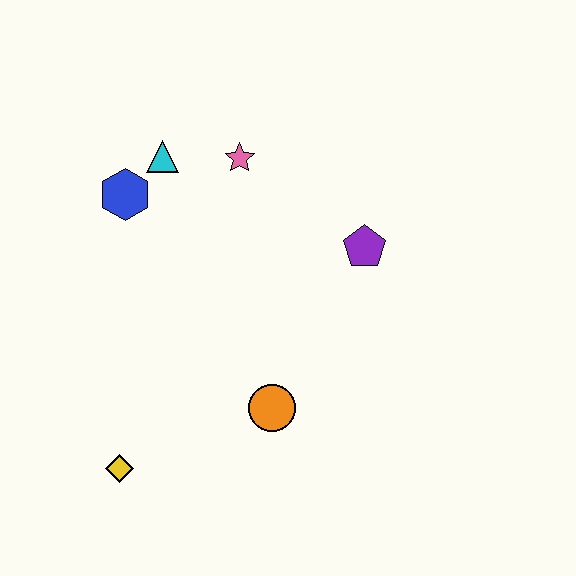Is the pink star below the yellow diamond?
No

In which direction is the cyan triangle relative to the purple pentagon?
The cyan triangle is to the left of the purple pentagon.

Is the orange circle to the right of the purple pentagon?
No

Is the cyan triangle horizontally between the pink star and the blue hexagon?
Yes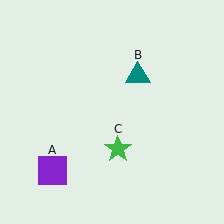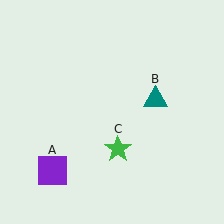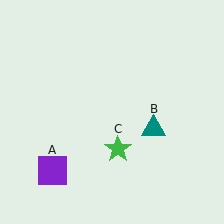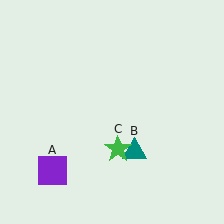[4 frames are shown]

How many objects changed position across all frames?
1 object changed position: teal triangle (object B).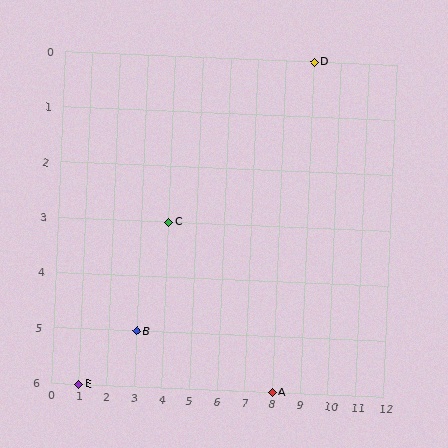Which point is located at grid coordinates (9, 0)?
Point D is at (9, 0).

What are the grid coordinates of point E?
Point E is at grid coordinates (1, 6).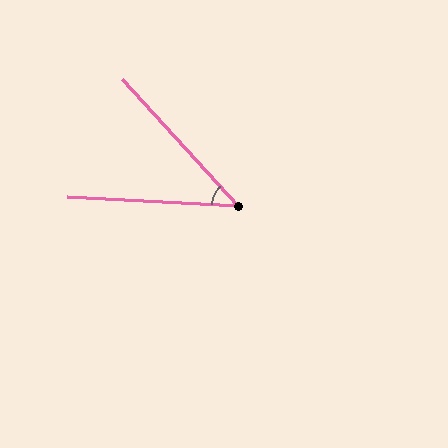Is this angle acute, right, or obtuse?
It is acute.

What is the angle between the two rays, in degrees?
Approximately 45 degrees.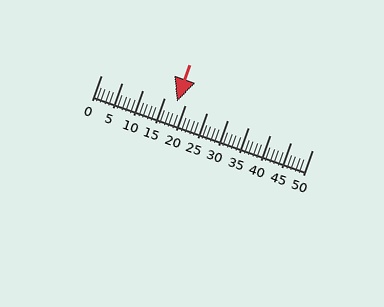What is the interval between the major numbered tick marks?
The major tick marks are spaced 5 units apart.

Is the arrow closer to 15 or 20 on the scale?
The arrow is closer to 20.